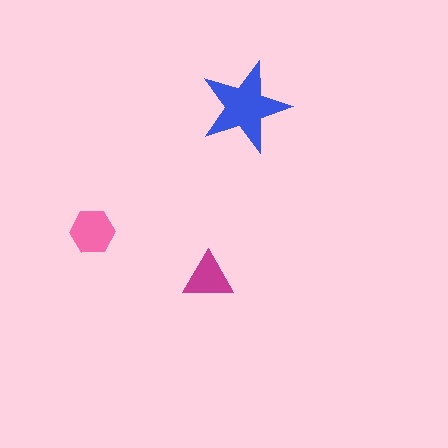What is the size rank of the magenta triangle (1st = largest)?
3rd.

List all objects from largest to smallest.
The blue star, the pink hexagon, the magenta triangle.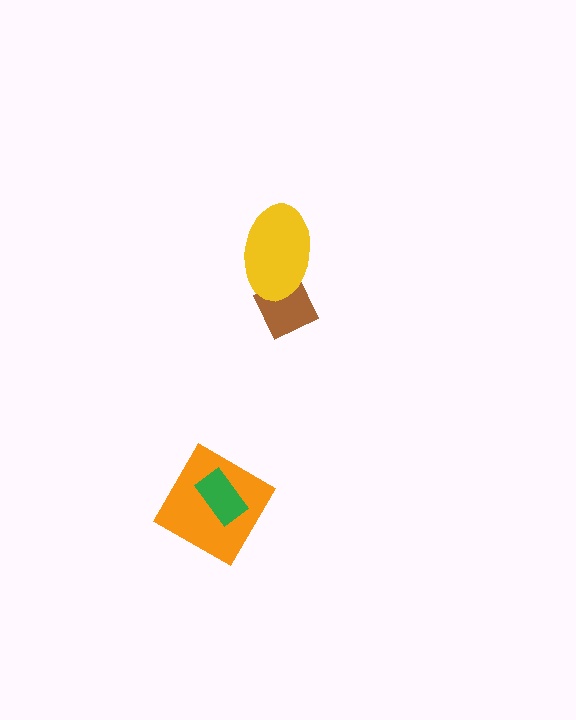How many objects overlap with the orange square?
1 object overlaps with the orange square.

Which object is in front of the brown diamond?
The yellow ellipse is in front of the brown diamond.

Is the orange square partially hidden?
Yes, it is partially covered by another shape.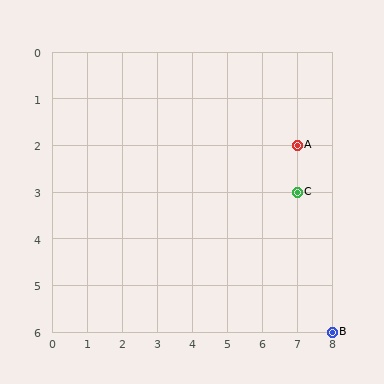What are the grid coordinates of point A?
Point A is at grid coordinates (7, 2).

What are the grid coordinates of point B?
Point B is at grid coordinates (8, 6).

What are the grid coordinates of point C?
Point C is at grid coordinates (7, 3).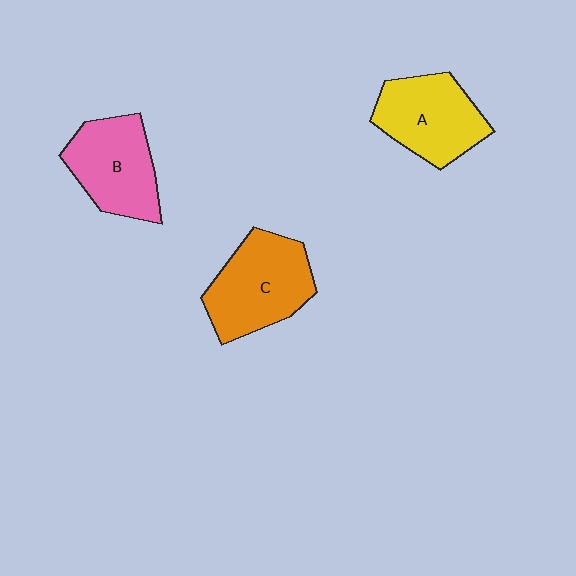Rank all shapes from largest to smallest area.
From largest to smallest: C (orange), A (yellow), B (pink).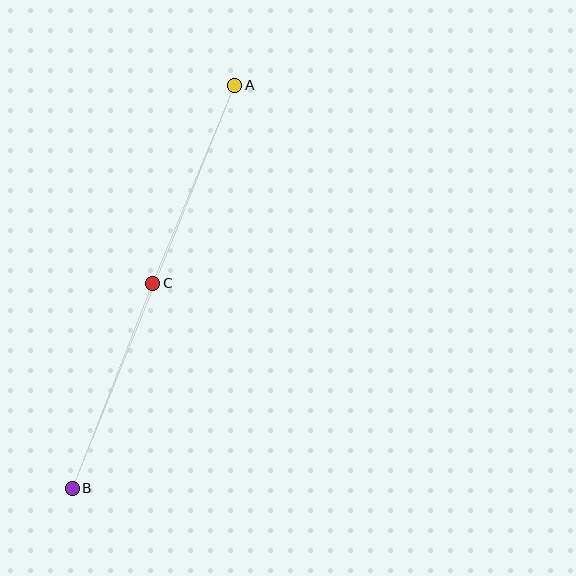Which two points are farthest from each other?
Points A and B are farthest from each other.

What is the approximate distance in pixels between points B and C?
The distance between B and C is approximately 220 pixels.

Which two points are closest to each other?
Points A and C are closest to each other.